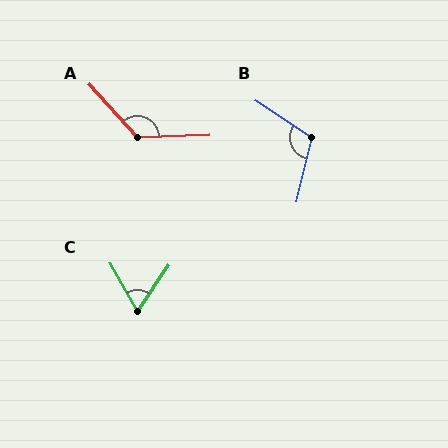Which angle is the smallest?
C, at approximately 63 degrees.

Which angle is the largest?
A, at approximately 131 degrees.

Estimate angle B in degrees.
Approximately 110 degrees.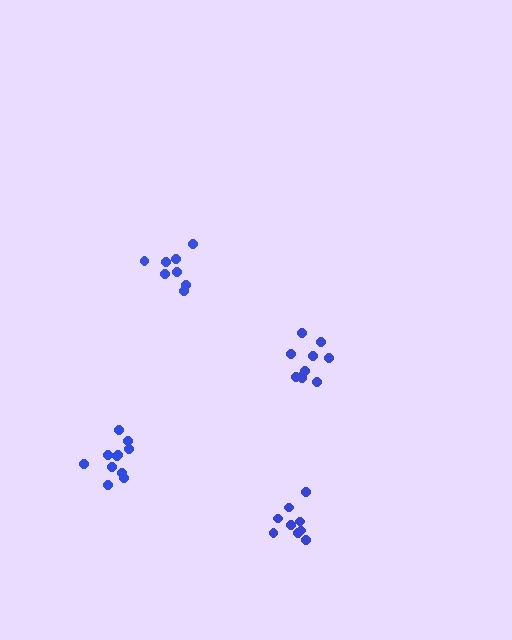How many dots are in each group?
Group 1: 8 dots, Group 2: 11 dots, Group 3: 10 dots, Group 4: 9 dots (38 total).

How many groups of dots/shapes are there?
There are 4 groups.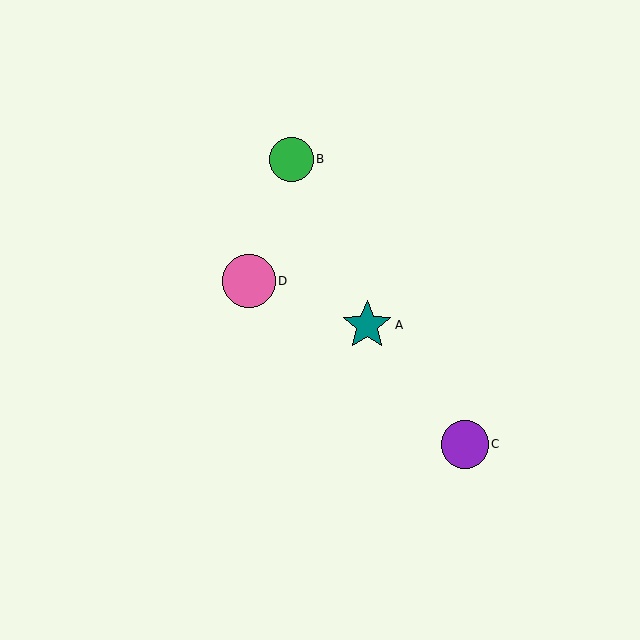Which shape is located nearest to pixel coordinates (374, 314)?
The teal star (labeled A) at (367, 325) is nearest to that location.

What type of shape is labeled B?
Shape B is a green circle.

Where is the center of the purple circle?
The center of the purple circle is at (465, 444).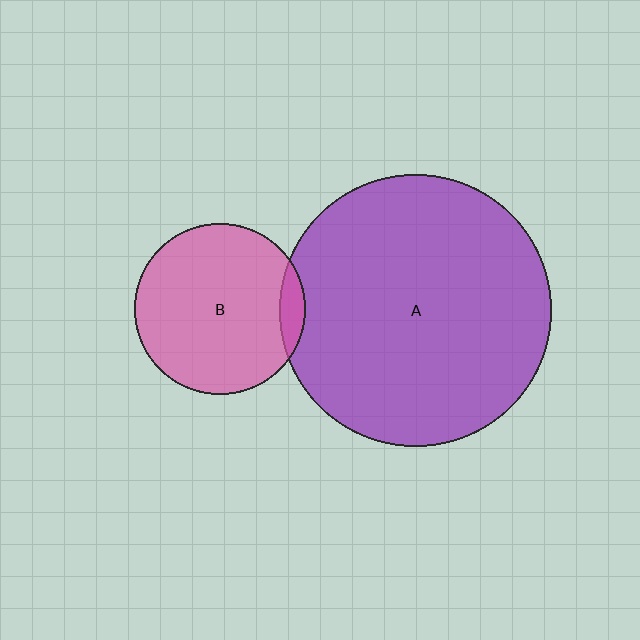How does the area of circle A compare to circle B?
Approximately 2.5 times.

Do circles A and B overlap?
Yes.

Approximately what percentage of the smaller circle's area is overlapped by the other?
Approximately 10%.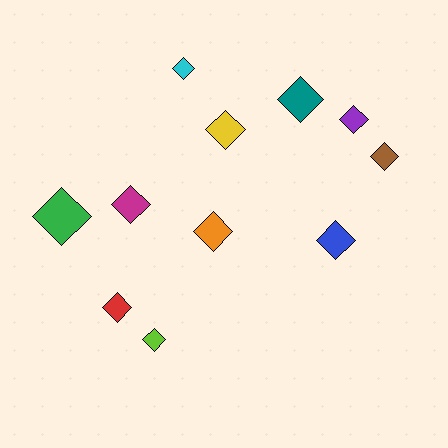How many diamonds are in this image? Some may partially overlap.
There are 11 diamonds.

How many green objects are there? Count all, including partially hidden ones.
There is 1 green object.